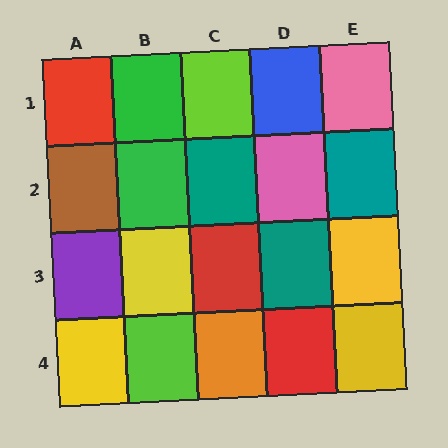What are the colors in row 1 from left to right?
Red, green, lime, blue, pink.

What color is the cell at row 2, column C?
Teal.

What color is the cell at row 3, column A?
Purple.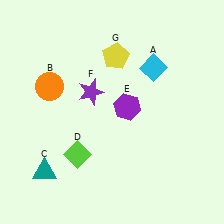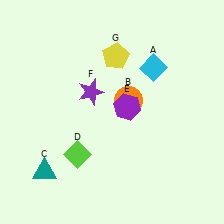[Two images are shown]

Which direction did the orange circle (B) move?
The orange circle (B) moved right.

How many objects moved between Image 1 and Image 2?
1 object moved between the two images.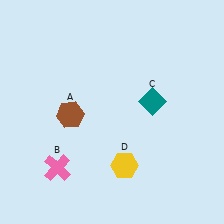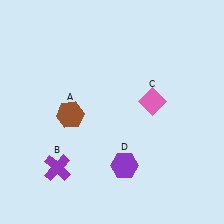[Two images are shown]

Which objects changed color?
B changed from pink to purple. C changed from teal to pink. D changed from yellow to purple.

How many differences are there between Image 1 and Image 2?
There are 3 differences between the two images.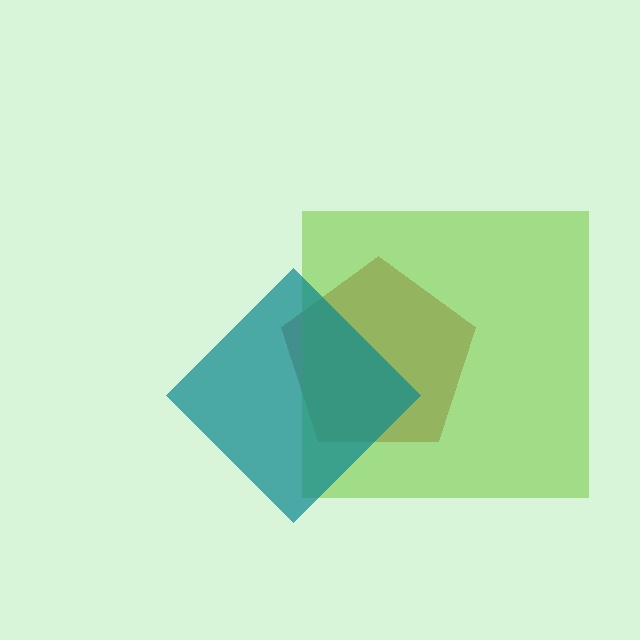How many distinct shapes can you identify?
There are 3 distinct shapes: a brown pentagon, a lime square, a teal diamond.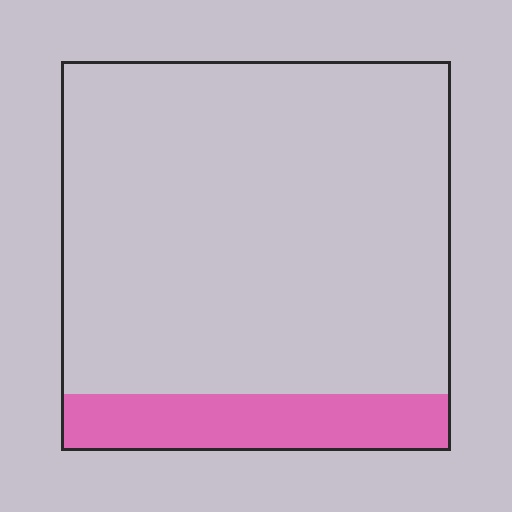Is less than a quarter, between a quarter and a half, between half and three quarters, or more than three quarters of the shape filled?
Less than a quarter.